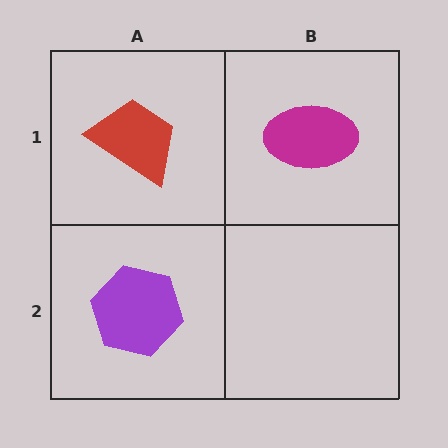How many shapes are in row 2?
1 shape.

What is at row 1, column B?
A magenta ellipse.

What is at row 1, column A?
A red trapezoid.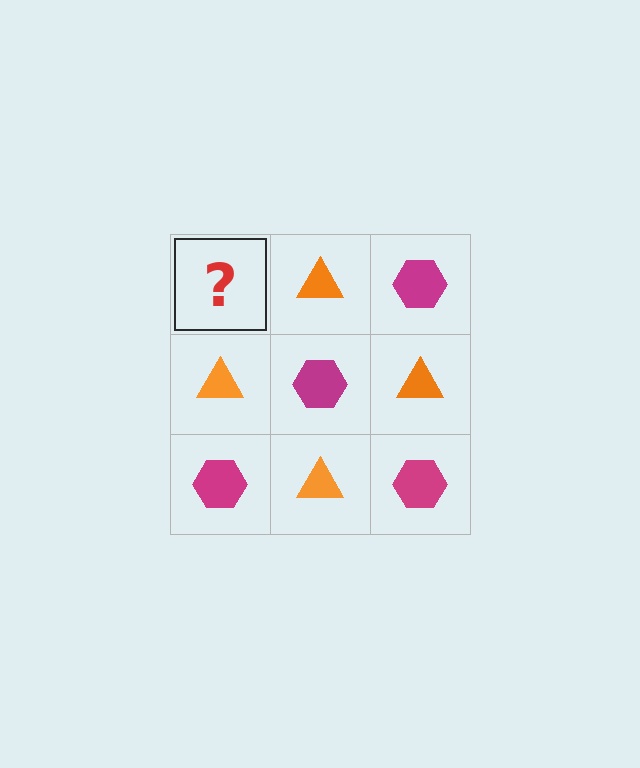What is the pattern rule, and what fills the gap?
The rule is that it alternates magenta hexagon and orange triangle in a checkerboard pattern. The gap should be filled with a magenta hexagon.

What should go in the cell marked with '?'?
The missing cell should contain a magenta hexagon.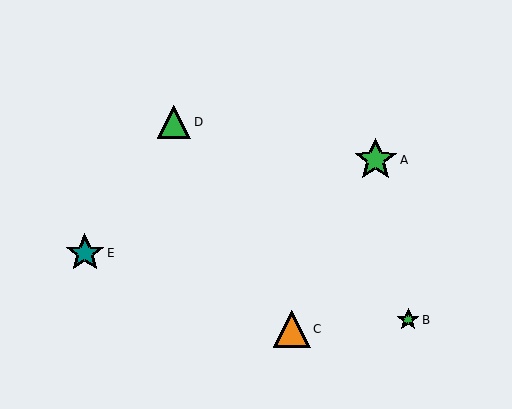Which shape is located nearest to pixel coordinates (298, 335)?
The orange triangle (labeled C) at (292, 329) is nearest to that location.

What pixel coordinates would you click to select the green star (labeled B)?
Click at (408, 320) to select the green star B.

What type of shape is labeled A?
Shape A is a green star.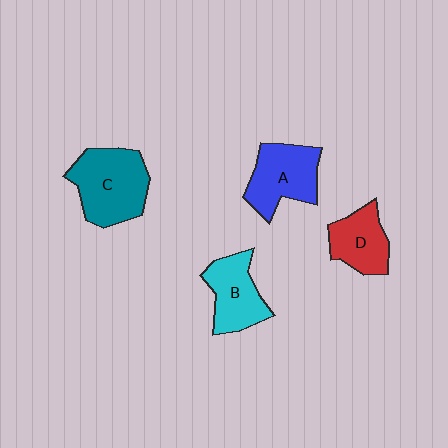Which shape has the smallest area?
Shape D (red).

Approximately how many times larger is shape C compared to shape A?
Approximately 1.2 times.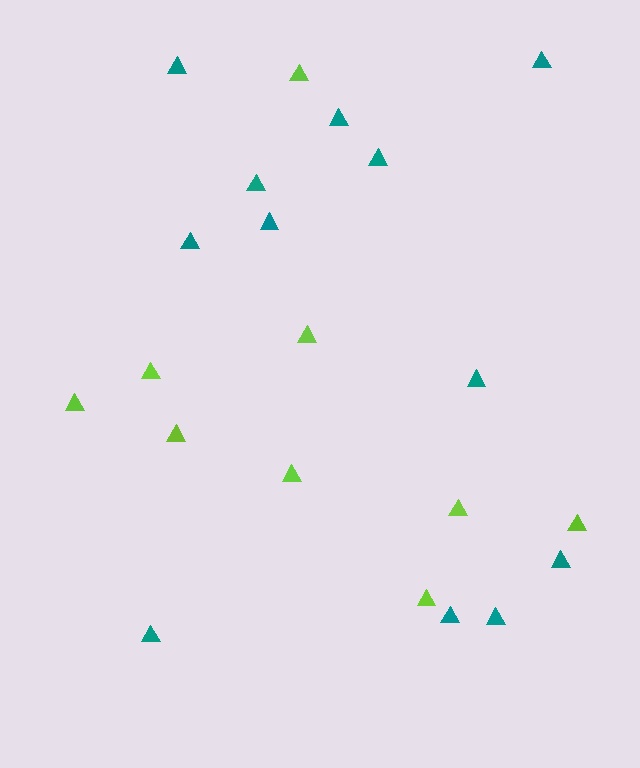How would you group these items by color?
There are 2 groups: one group of lime triangles (9) and one group of teal triangles (12).